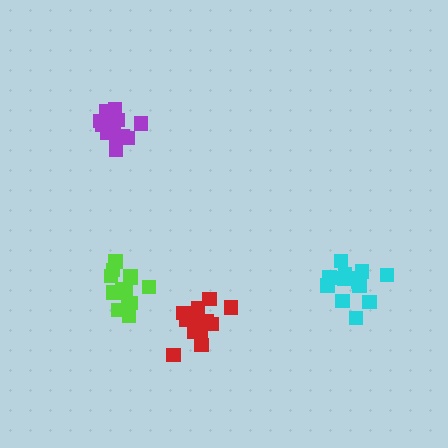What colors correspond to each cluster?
The clusters are colored: red, purple, lime, cyan.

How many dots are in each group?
Group 1: 13 dots, Group 2: 13 dots, Group 3: 14 dots, Group 4: 13 dots (53 total).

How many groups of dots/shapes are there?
There are 4 groups.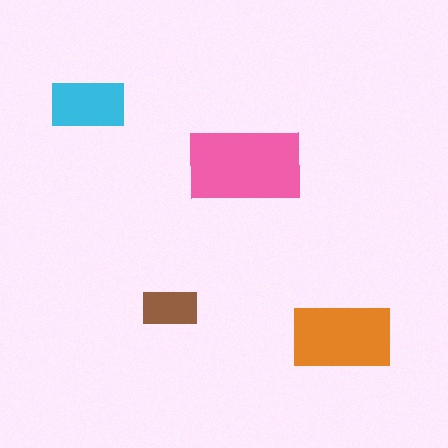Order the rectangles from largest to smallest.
the pink one, the orange one, the cyan one, the brown one.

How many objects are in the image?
There are 4 objects in the image.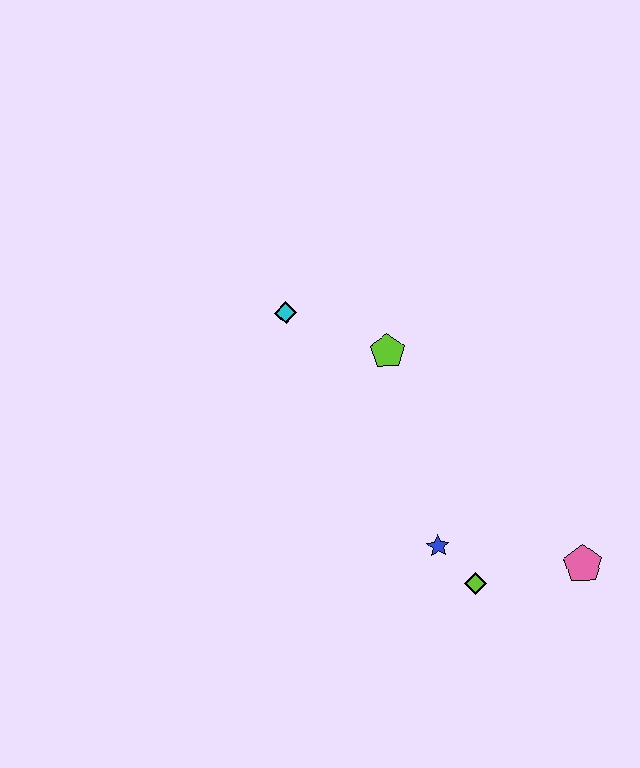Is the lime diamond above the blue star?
No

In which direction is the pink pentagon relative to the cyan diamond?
The pink pentagon is to the right of the cyan diamond.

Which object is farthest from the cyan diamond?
The pink pentagon is farthest from the cyan diamond.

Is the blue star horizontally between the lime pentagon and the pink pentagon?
Yes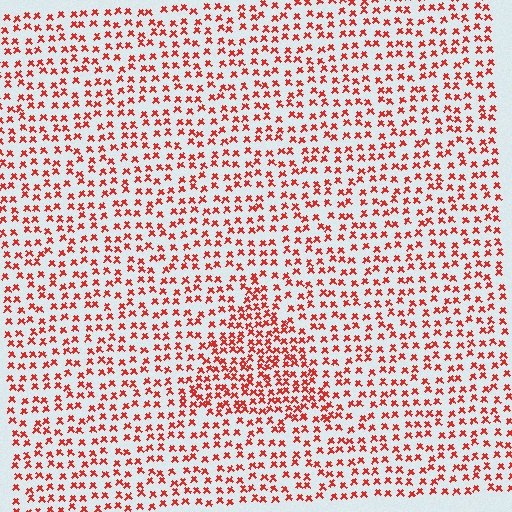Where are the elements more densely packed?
The elements are more densely packed inside the triangle boundary.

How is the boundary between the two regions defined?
The boundary is defined by a change in element density (approximately 1.7x ratio). All elements are the same color, size, and shape.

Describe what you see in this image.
The image contains small red elements arranged at two different densities. A triangle-shaped region is visible where the elements are more densely packed than the surrounding area.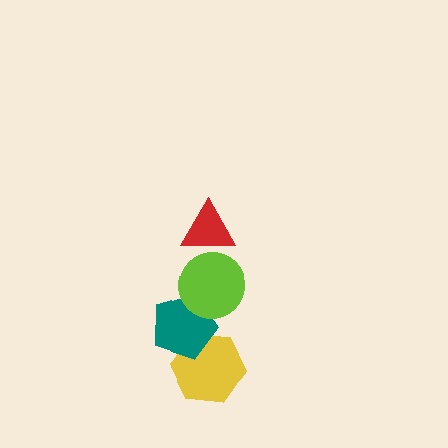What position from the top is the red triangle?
The red triangle is 1st from the top.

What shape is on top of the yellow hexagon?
The teal pentagon is on top of the yellow hexagon.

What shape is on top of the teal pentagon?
The lime circle is on top of the teal pentagon.